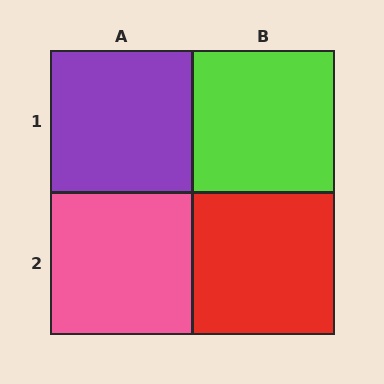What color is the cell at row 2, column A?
Pink.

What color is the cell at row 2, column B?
Red.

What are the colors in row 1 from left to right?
Purple, lime.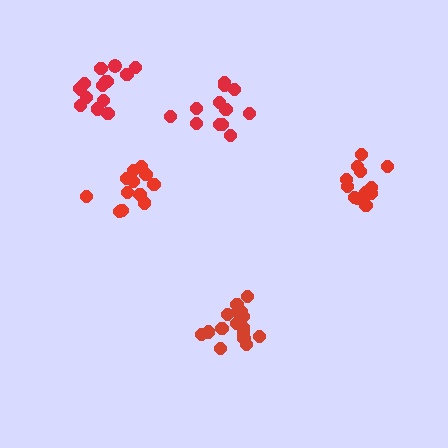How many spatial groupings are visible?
There are 5 spatial groupings.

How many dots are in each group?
Group 1: 12 dots, Group 2: 15 dots, Group 3: 12 dots, Group 4: 12 dots, Group 5: 16 dots (67 total).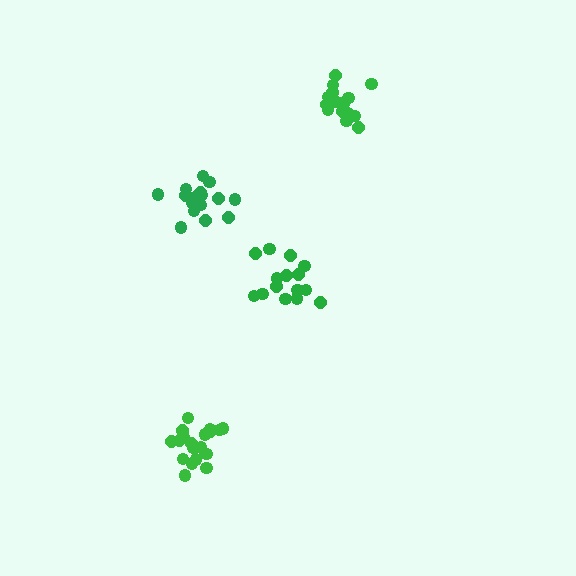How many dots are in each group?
Group 1: 16 dots, Group 2: 19 dots, Group 3: 15 dots, Group 4: 15 dots (65 total).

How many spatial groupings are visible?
There are 4 spatial groupings.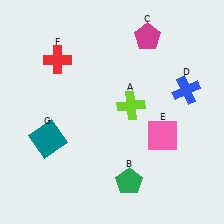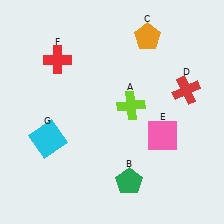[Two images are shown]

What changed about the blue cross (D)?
In Image 1, D is blue. In Image 2, it changed to red.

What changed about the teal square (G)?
In Image 1, G is teal. In Image 2, it changed to cyan.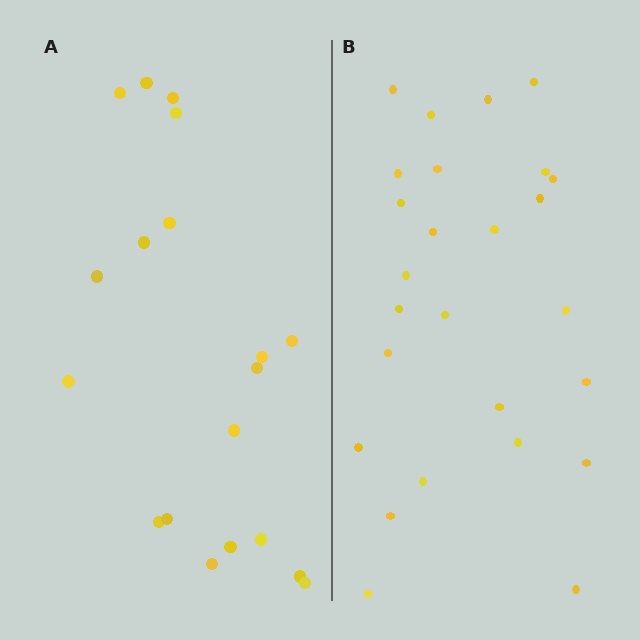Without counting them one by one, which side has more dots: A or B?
Region B (the right region) has more dots.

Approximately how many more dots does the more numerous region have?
Region B has roughly 8 or so more dots than region A.